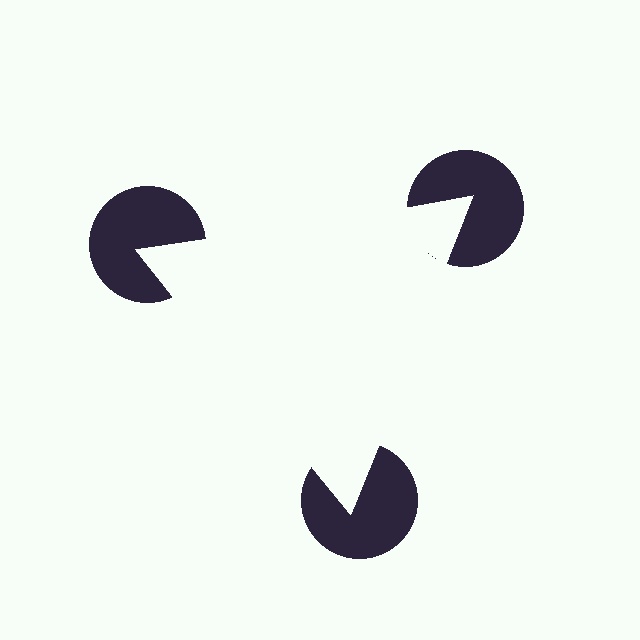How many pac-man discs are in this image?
There are 3 — one at each vertex of the illusory triangle.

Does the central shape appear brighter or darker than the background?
It typically appears slightly brighter than the background, even though no actual brightness change is drawn.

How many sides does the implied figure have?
3 sides.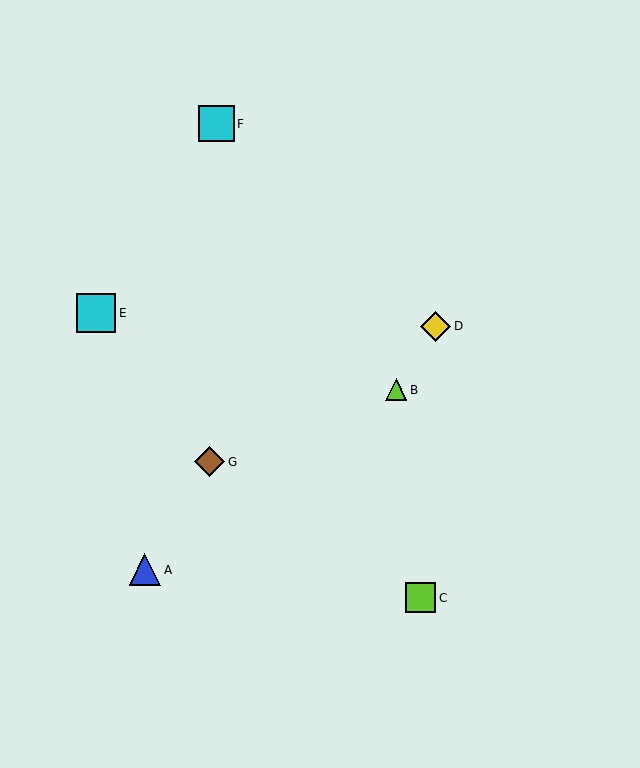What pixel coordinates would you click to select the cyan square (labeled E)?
Click at (96, 312) to select the cyan square E.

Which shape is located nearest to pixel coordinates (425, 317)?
The yellow diamond (labeled D) at (436, 326) is nearest to that location.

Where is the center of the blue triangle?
The center of the blue triangle is at (145, 570).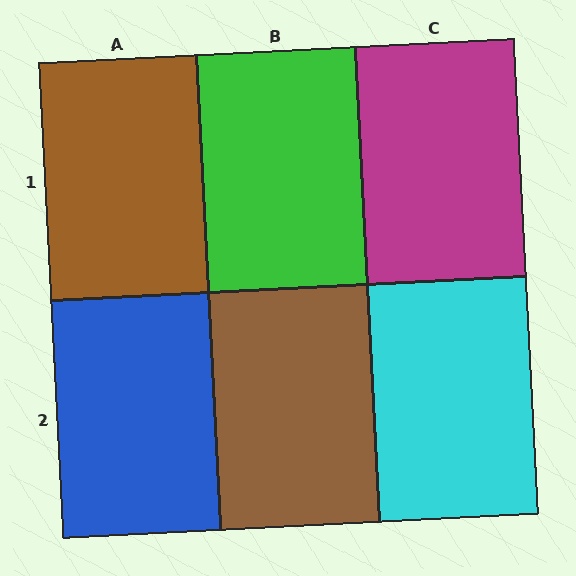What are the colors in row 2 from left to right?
Blue, brown, cyan.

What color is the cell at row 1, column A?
Brown.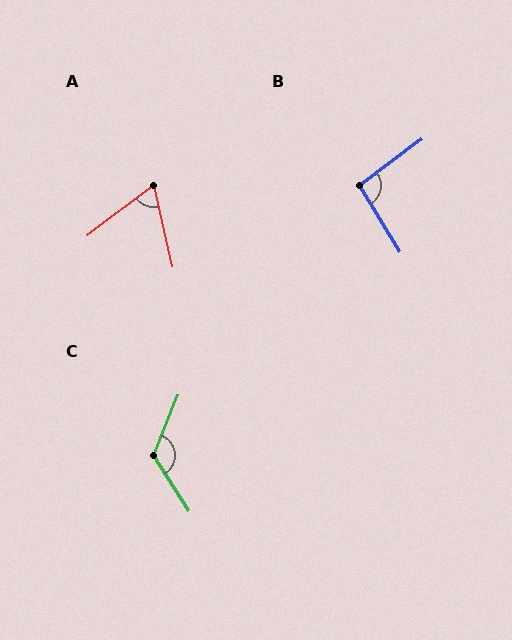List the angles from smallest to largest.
A (66°), B (95°), C (126°).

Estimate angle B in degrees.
Approximately 95 degrees.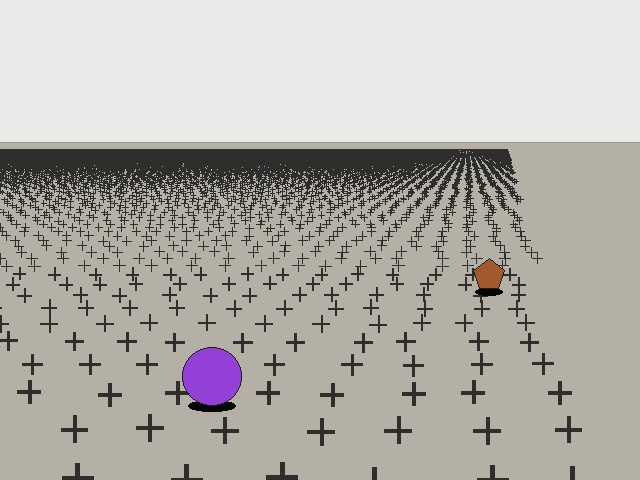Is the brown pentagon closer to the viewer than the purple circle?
No. The purple circle is closer — you can tell from the texture gradient: the ground texture is coarser near it.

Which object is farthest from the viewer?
The brown pentagon is farthest from the viewer. It appears smaller and the ground texture around it is denser.